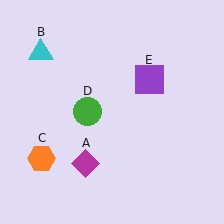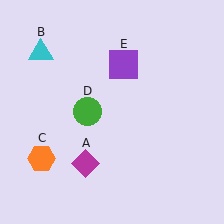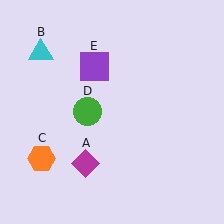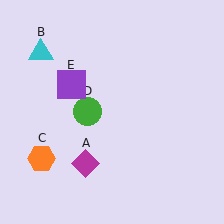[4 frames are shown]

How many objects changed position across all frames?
1 object changed position: purple square (object E).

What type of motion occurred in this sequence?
The purple square (object E) rotated counterclockwise around the center of the scene.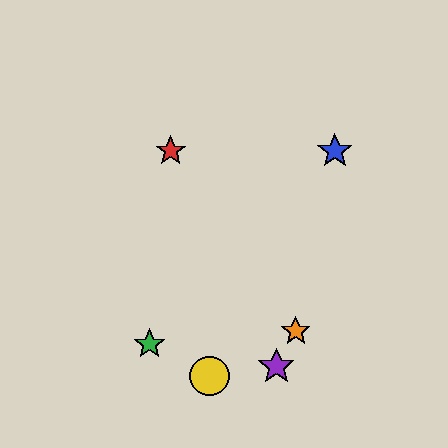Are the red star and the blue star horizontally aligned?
Yes, both are at y≈151.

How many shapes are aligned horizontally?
2 shapes (the red star, the blue star) are aligned horizontally.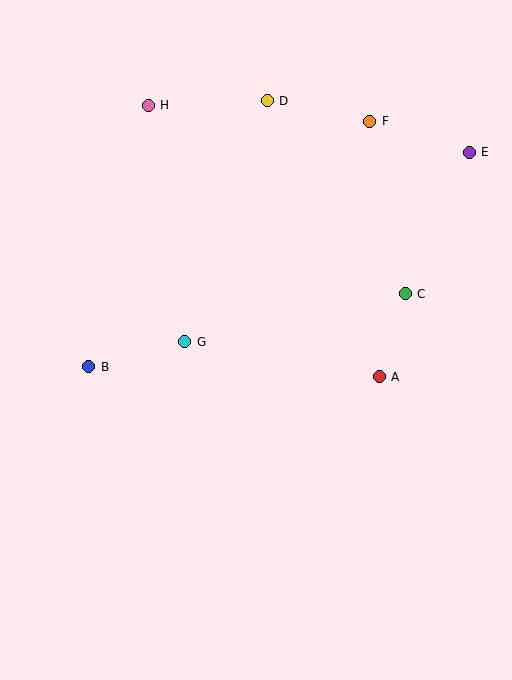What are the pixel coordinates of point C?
Point C is at (405, 294).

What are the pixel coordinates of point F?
Point F is at (370, 121).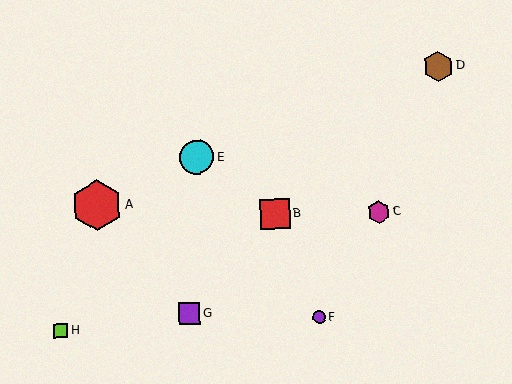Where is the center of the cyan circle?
The center of the cyan circle is at (197, 157).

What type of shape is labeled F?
Shape F is a purple circle.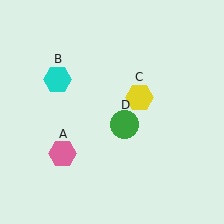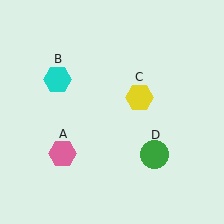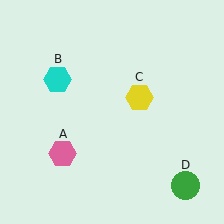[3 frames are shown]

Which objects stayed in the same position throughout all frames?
Pink hexagon (object A) and cyan hexagon (object B) and yellow hexagon (object C) remained stationary.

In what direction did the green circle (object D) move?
The green circle (object D) moved down and to the right.